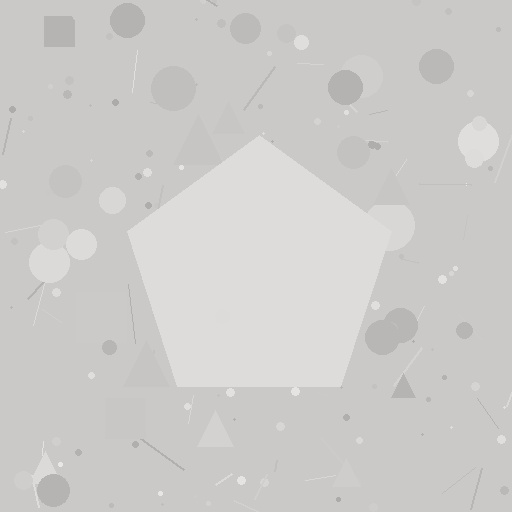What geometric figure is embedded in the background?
A pentagon is embedded in the background.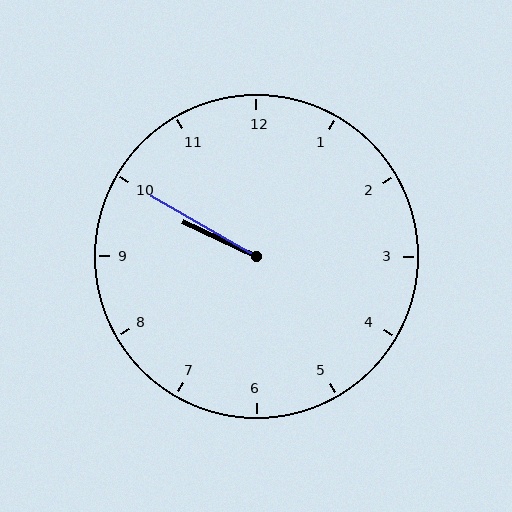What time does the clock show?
9:50.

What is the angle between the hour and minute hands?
Approximately 5 degrees.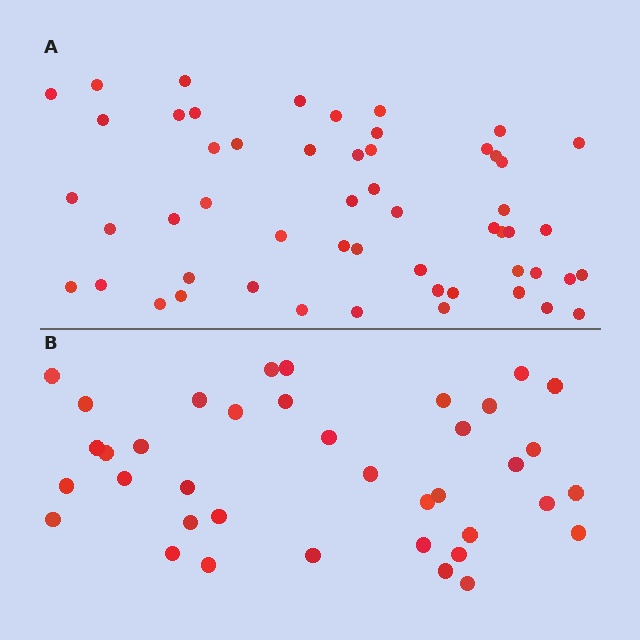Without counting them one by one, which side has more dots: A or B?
Region A (the top region) has more dots.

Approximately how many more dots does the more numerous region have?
Region A has approximately 15 more dots than region B.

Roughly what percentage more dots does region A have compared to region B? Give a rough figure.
About 40% more.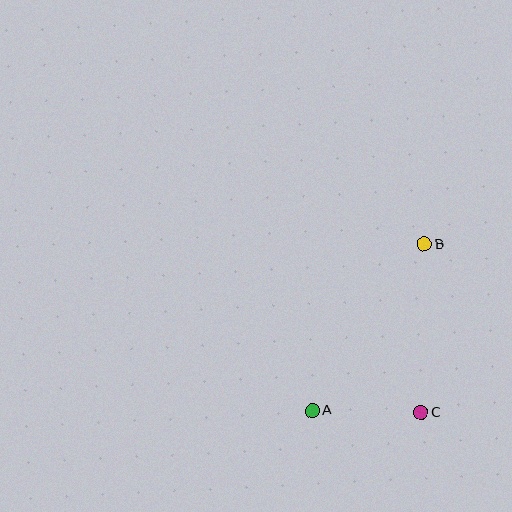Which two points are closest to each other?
Points A and C are closest to each other.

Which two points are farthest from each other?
Points A and B are farthest from each other.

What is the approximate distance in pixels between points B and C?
The distance between B and C is approximately 169 pixels.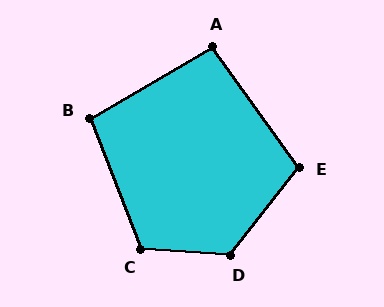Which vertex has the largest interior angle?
D, at approximately 124 degrees.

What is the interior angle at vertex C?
Approximately 115 degrees (obtuse).